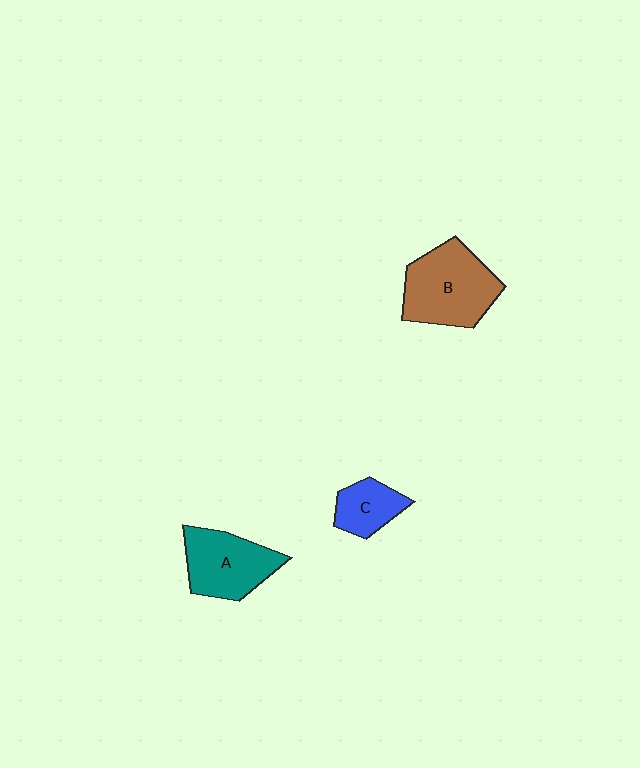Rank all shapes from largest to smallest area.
From largest to smallest: B (brown), A (teal), C (blue).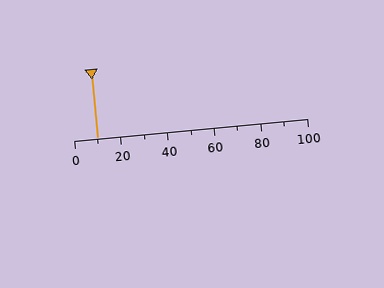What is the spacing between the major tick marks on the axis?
The major ticks are spaced 20 apart.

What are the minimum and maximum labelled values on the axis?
The axis runs from 0 to 100.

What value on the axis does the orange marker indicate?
The marker indicates approximately 10.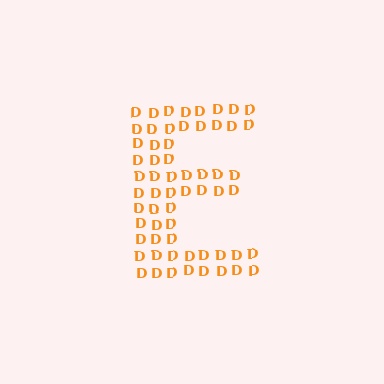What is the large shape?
The large shape is the letter E.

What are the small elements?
The small elements are letter D's.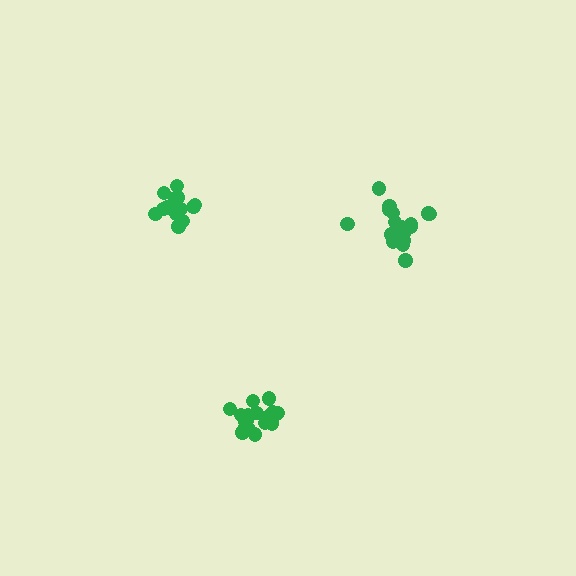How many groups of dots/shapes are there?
There are 3 groups.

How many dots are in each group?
Group 1: 20 dots, Group 2: 18 dots, Group 3: 15 dots (53 total).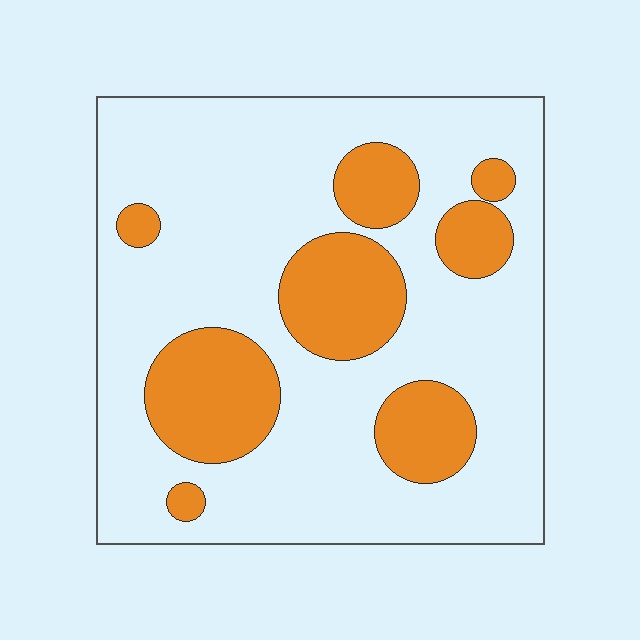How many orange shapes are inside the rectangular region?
8.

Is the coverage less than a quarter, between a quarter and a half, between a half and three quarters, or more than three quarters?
Between a quarter and a half.